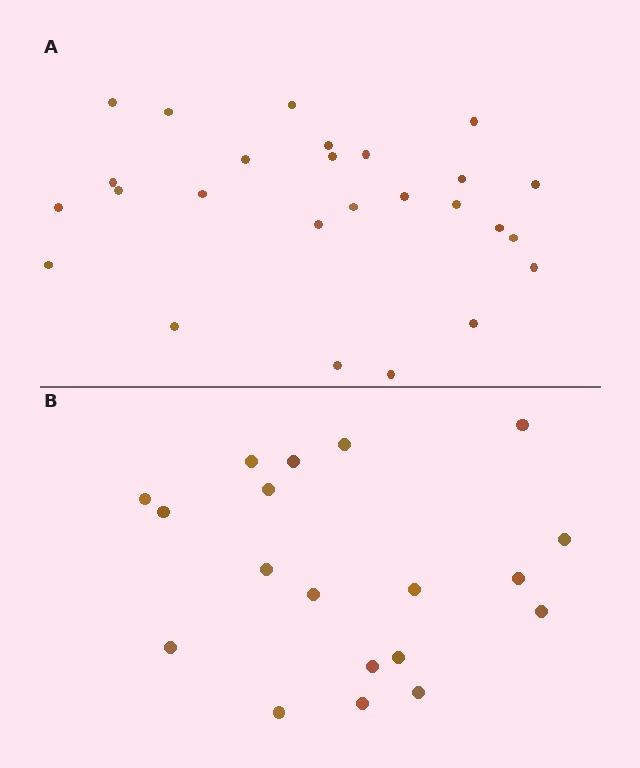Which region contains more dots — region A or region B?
Region A (the top region) has more dots.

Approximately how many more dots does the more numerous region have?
Region A has roughly 8 or so more dots than region B.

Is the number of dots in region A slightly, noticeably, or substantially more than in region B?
Region A has noticeably more, but not dramatically so. The ratio is roughly 1.4 to 1.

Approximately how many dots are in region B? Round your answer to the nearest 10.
About 20 dots. (The exact count is 19, which rounds to 20.)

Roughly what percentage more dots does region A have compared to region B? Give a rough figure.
About 35% more.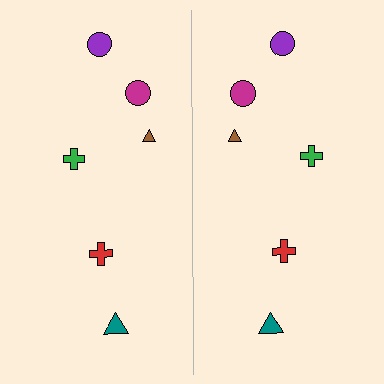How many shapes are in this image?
There are 12 shapes in this image.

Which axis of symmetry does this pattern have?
The pattern has a vertical axis of symmetry running through the center of the image.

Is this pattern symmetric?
Yes, this pattern has bilateral (reflection) symmetry.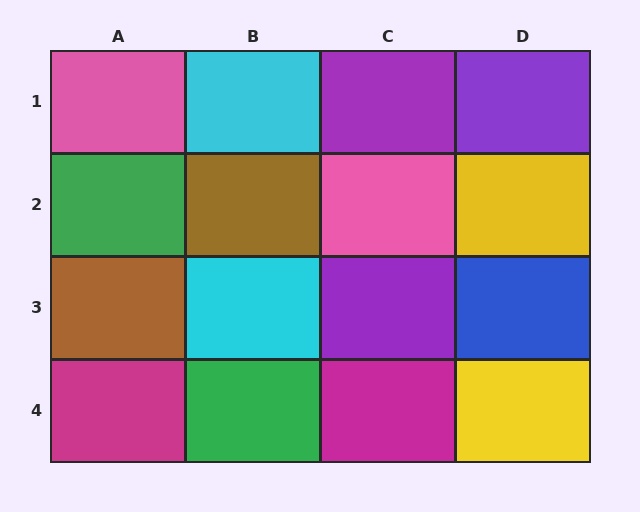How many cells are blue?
1 cell is blue.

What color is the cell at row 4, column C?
Magenta.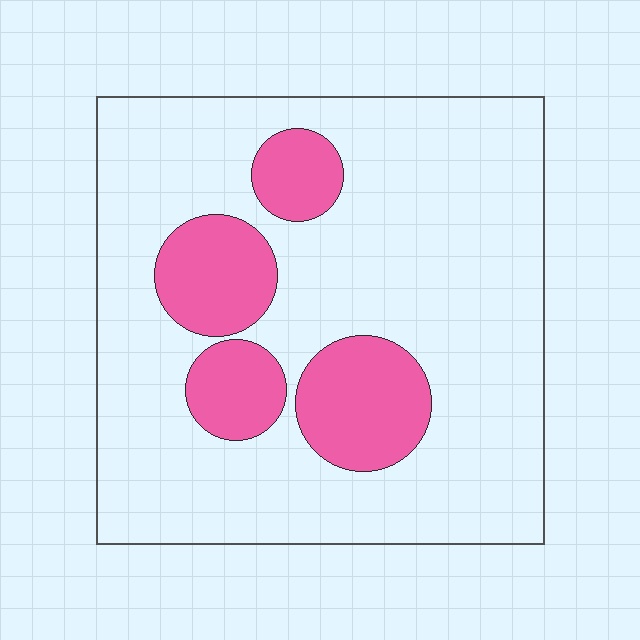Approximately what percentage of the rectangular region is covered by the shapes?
Approximately 20%.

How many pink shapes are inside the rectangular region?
4.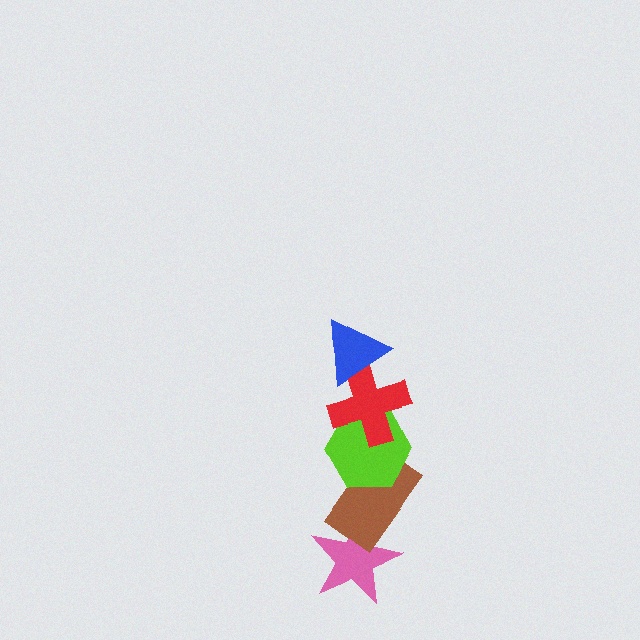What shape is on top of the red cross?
The blue triangle is on top of the red cross.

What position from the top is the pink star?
The pink star is 5th from the top.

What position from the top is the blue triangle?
The blue triangle is 1st from the top.